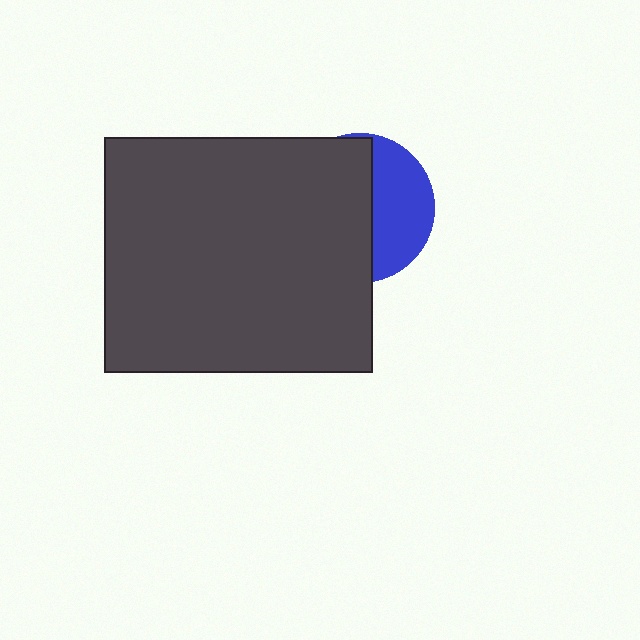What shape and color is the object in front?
The object in front is a dark gray rectangle.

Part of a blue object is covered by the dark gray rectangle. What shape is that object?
It is a circle.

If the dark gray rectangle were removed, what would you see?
You would see the complete blue circle.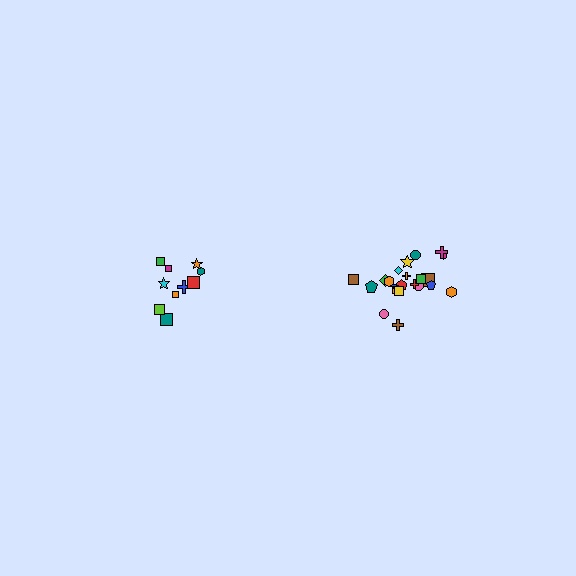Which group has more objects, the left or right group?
The right group.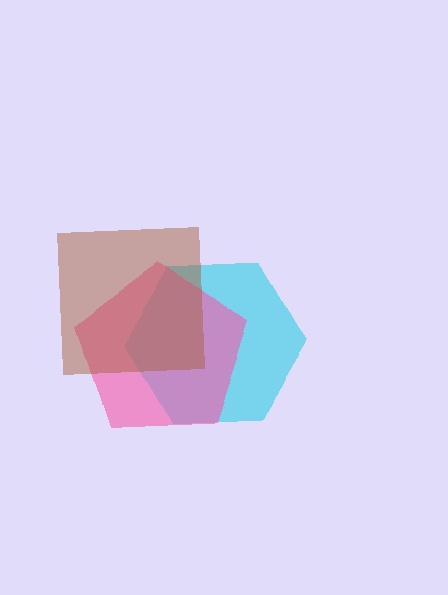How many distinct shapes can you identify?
There are 3 distinct shapes: a cyan hexagon, a pink pentagon, a brown square.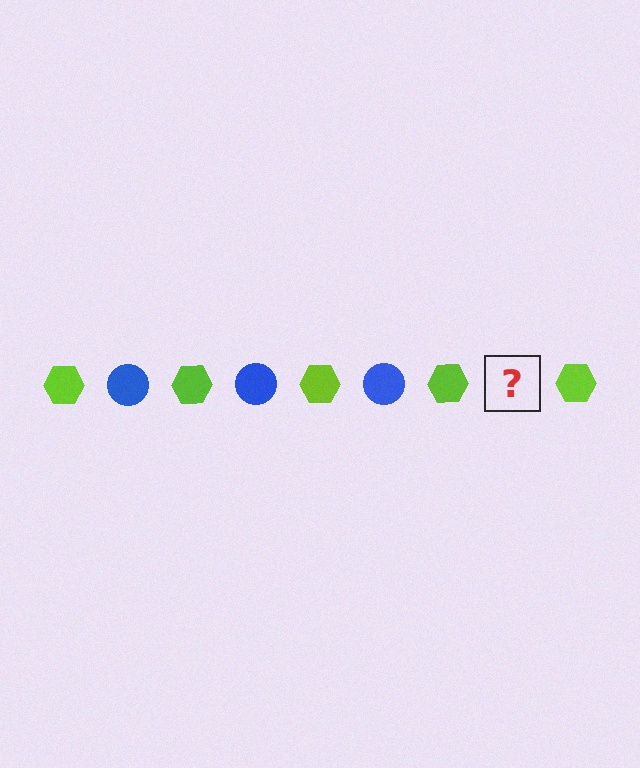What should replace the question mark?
The question mark should be replaced with a blue circle.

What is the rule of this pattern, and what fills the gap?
The rule is that the pattern alternates between lime hexagon and blue circle. The gap should be filled with a blue circle.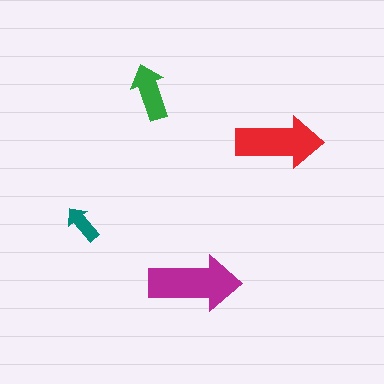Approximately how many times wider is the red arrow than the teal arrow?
About 2 times wider.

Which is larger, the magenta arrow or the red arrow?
The magenta one.